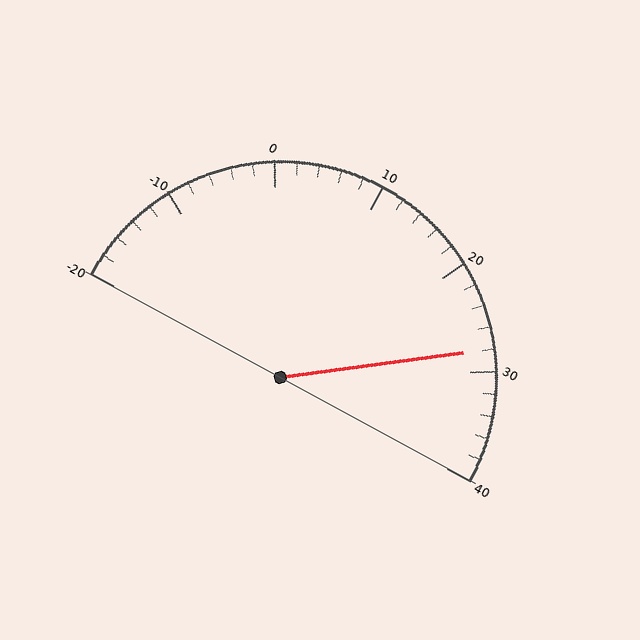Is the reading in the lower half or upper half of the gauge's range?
The reading is in the upper half of the range (-20 to 40).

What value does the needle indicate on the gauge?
The needle indicates approximately 28.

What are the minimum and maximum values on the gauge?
The gauge ranges from -20 to 40.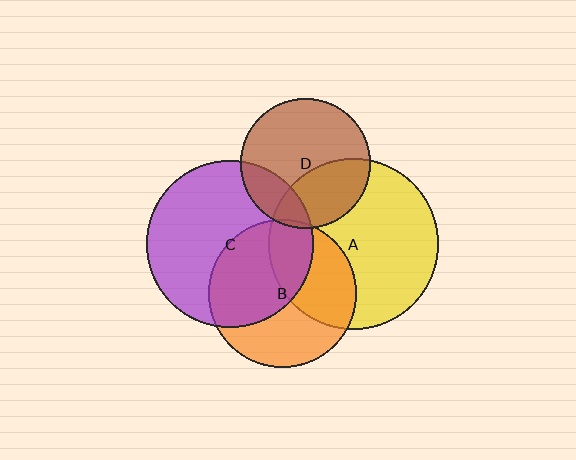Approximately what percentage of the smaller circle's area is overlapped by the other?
Approximately 5%.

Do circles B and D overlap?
Yes.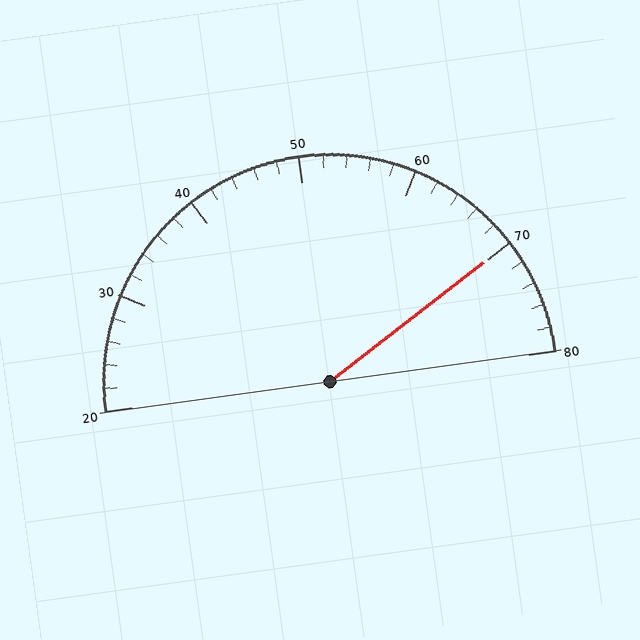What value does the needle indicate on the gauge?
The needle indicates approximately 70.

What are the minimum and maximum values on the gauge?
The gauge ranges from 20 to 80.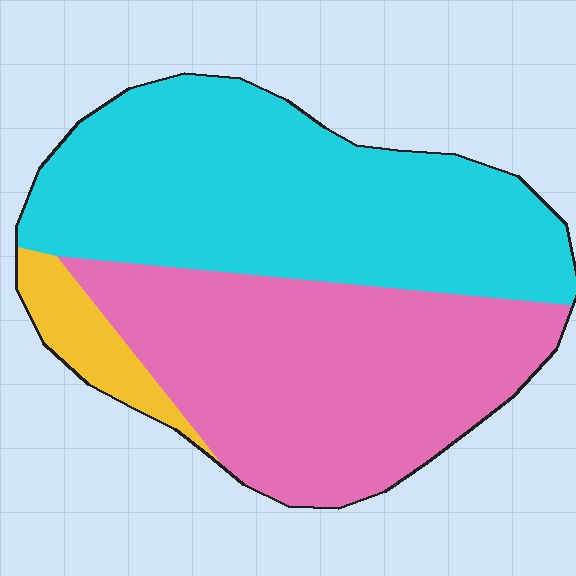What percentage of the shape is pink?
Pink takes up between a third and a half of the shape.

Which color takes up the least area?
Yellow, at roughly 5%.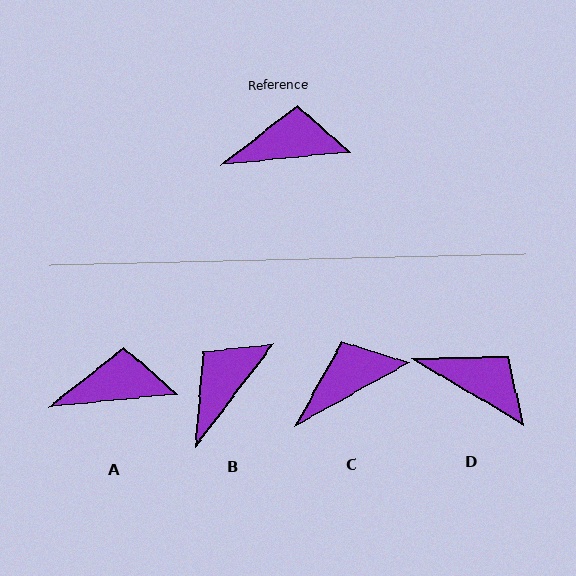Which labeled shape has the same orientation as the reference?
A.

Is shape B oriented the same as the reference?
No, it is off by about 47 degrees.